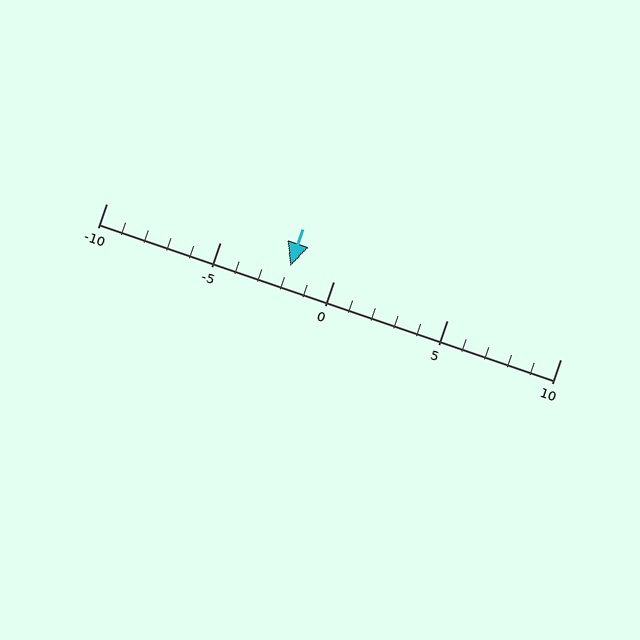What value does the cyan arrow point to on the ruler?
The cyan arrow points to approximately -2.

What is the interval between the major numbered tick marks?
The major tick marks are spaced 5 units apart.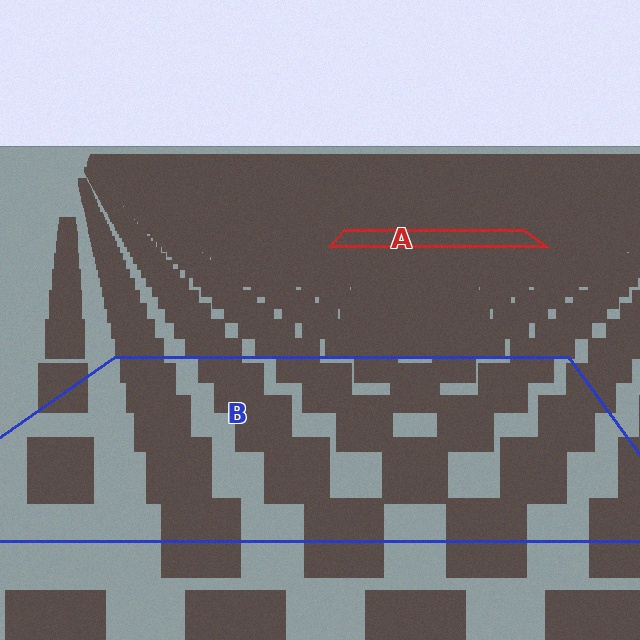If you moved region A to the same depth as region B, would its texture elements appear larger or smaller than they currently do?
They would appear larger. At a closer depth, the same texture elements are projected at a bigger on-screen size.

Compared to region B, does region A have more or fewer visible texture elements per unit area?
Region A has more texture elements per unit area — they are packed more densely because it is farther away.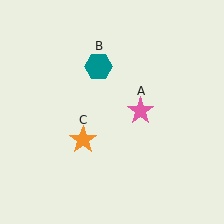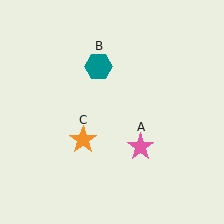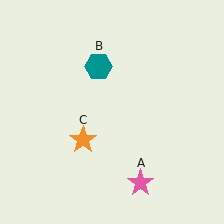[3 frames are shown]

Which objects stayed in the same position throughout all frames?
Teal hexagon (object B) and orange star (object C) remained stationary.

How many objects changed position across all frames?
1 object changed position: pink star (object A).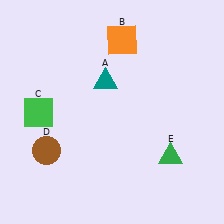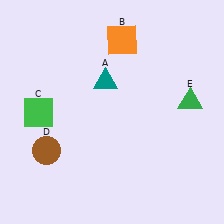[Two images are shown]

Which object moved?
The green triangle (E) moved up.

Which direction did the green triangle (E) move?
The green triangle (E) moved up.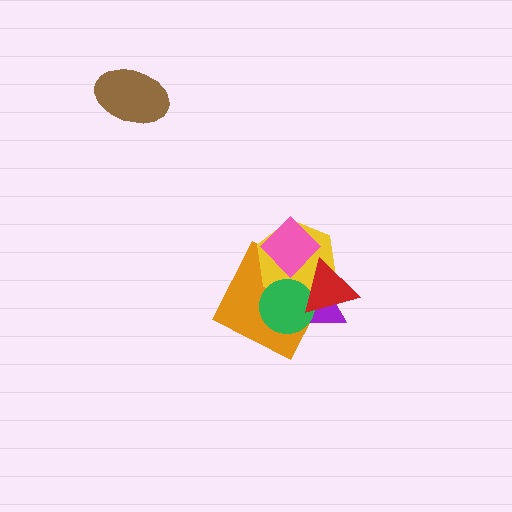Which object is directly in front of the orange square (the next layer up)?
The purple triangle is directly in front of the orange square.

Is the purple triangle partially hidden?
Yes, it is partially covered by another shape.